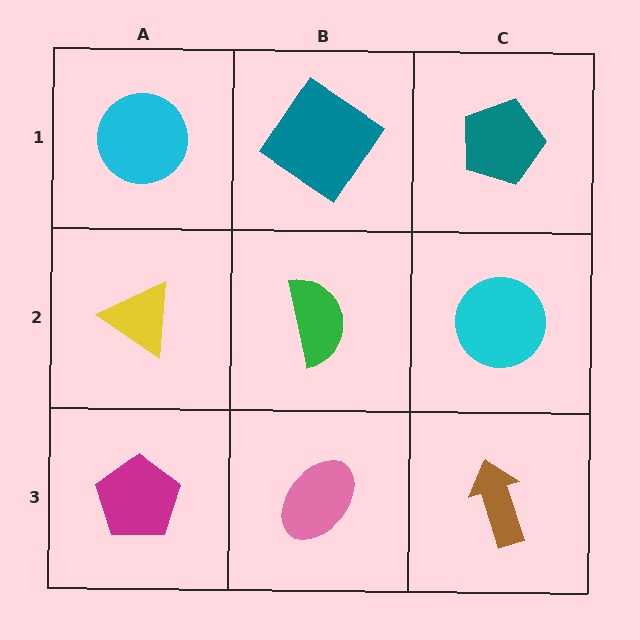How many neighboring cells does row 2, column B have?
4.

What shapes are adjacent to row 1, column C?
A cyan circle (row 2, column C), a teal diamond (row 1, column B).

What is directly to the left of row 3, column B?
A magenta pentagon.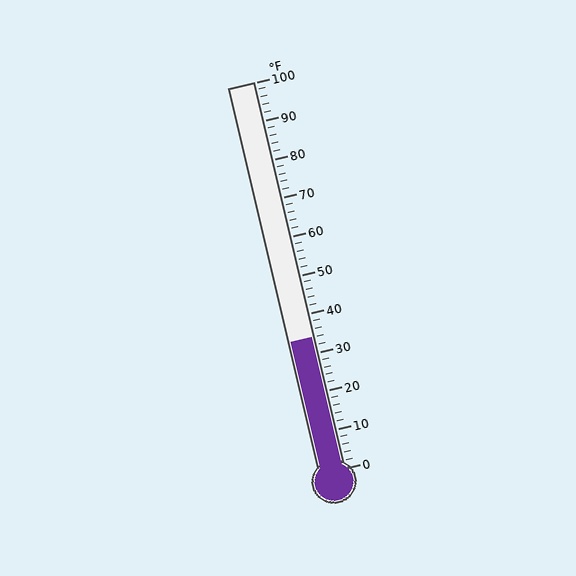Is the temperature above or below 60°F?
The temperature is below 60°F.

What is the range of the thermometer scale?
The thermometer scale ranges from 0°F to 100°F.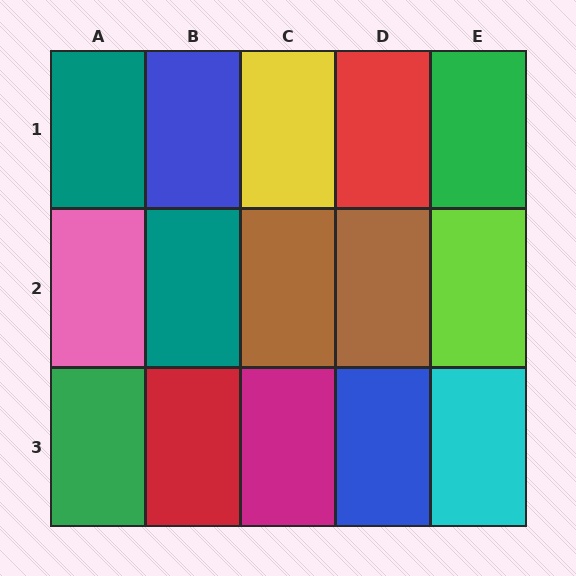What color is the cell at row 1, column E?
Green.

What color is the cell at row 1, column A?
Teal.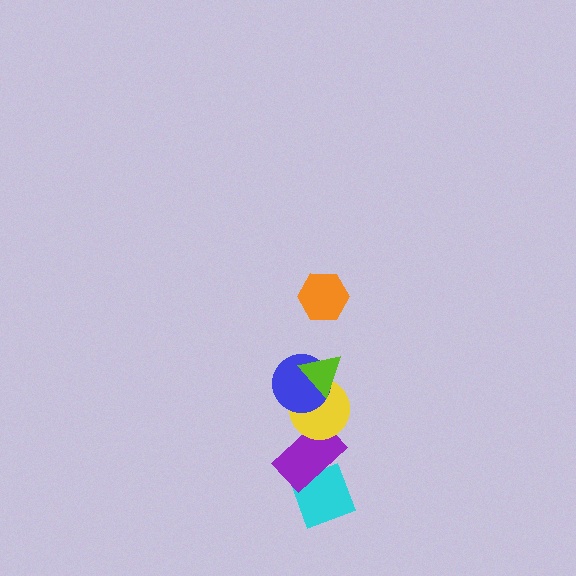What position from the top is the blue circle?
The blue circle is 3rd from the top.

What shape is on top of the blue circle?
The lime triangle is on top of the blue circle.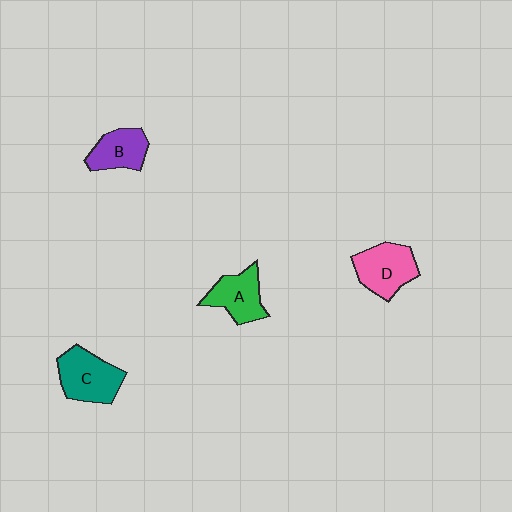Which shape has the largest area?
Shape C (teal).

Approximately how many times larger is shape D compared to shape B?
Approximately 1.3 times.